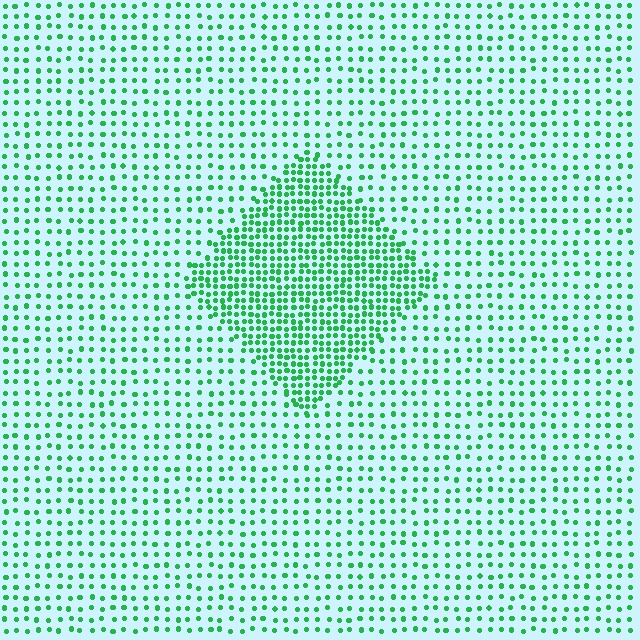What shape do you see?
I see a diamond.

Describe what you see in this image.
The image contains small green elements arranged at two different densities. A diamond-shaped region is visible where the elements are more densely packed than the surrounding area.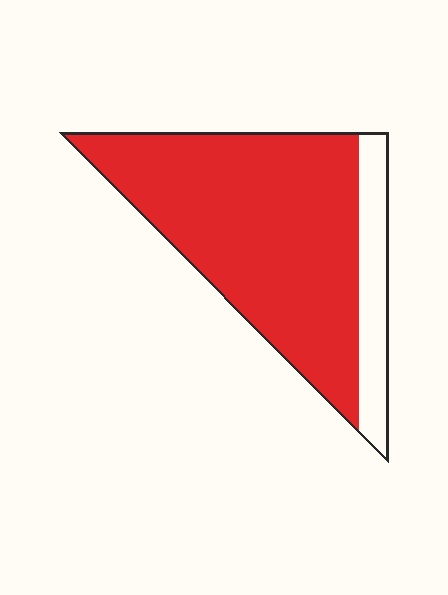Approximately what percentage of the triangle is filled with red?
Approximately 85%.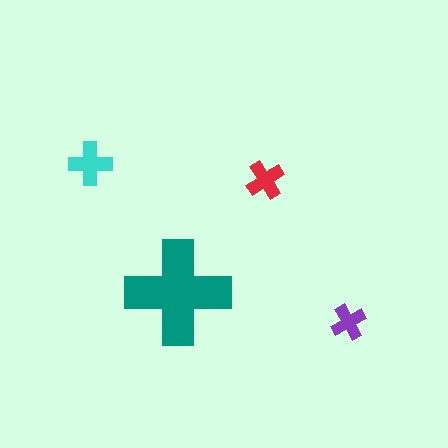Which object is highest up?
The cyan cross is topmost.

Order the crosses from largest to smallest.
the teal one, the cyan one, the red one, the purple one.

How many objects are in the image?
There are 4 objects in the image.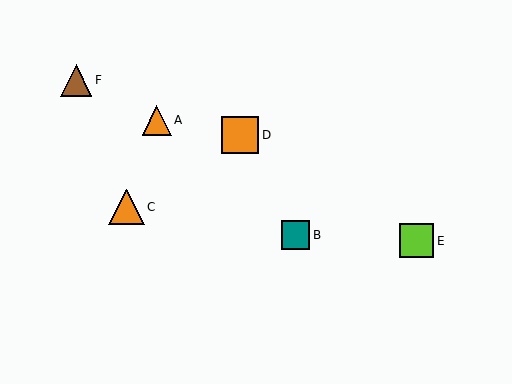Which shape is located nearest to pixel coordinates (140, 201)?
The orange triangle (labeled C) at (127, 207) is nearest to that location.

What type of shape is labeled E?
Shape E is a lime square.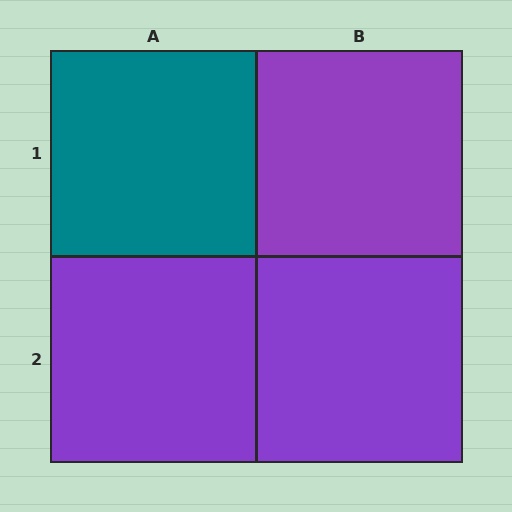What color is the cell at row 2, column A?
Purple.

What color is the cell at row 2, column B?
Purple.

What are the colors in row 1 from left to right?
Teal, purple.